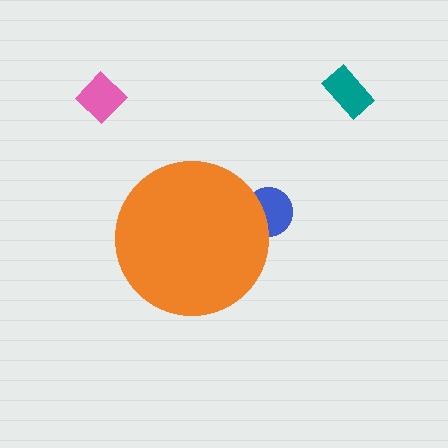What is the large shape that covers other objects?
An orange circle.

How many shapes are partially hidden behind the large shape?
1 shape is partially hidden.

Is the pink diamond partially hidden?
No, the pink diamond is fully visible.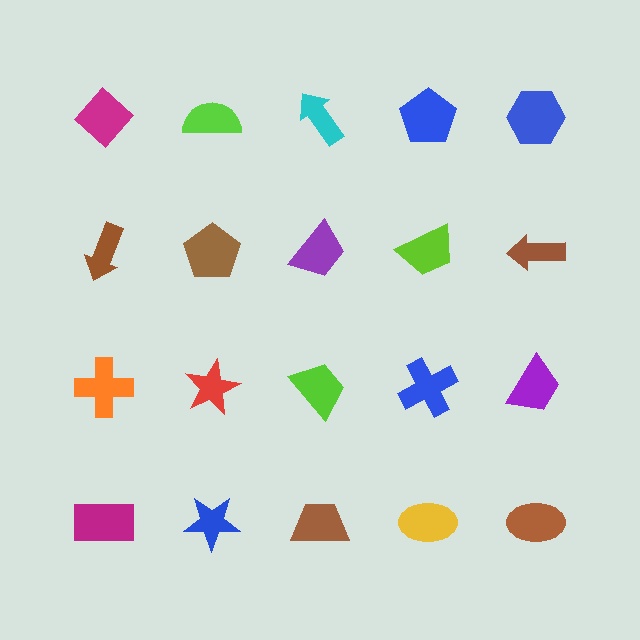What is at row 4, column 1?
A magenta rectangle.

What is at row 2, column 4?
A lime trapezoid.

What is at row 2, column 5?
A brown arrow.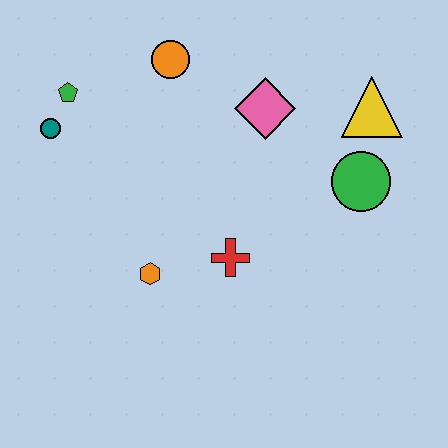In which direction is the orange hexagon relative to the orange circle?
The orange hexagon is below the orange circle.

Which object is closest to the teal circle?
The green pentagon is closest to the teal circle.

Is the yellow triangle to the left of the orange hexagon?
No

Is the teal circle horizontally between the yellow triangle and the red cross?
No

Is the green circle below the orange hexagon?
No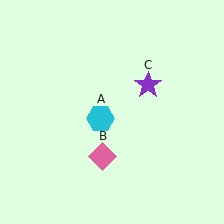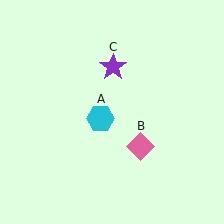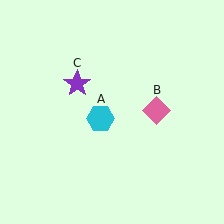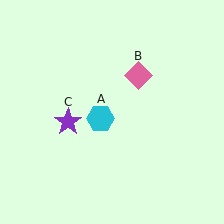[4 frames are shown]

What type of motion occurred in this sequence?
The pink diamond (object B), purple star (object C) rotated counterclockwise around the center of the scene.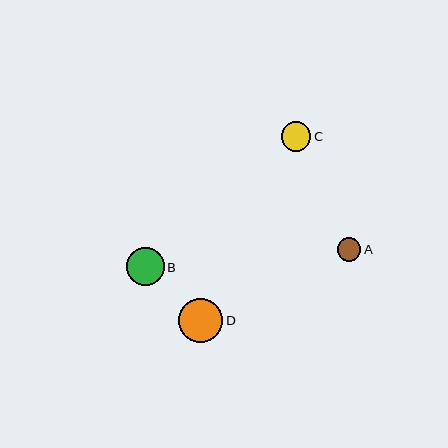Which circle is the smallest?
Circle A is the smallest with a size of approximately 23 pixels.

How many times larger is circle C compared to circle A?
Circle C is approximately 1.3 times the size of circle A.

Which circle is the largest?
Circle D is the largest with a size of approximately 44 pixels.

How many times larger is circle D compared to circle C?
Circle D is approximately 1.5 times the size of circle C.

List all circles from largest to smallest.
From largest to smallest: D, B, C, A.